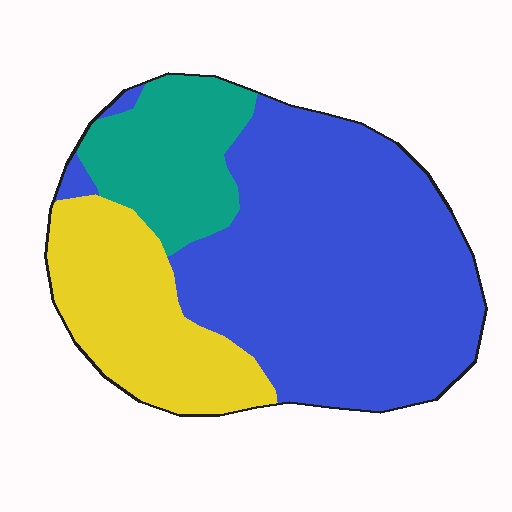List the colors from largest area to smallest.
From largest to smallest: blue, yellow, teal.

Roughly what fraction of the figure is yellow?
Yellow covers 24% of the figure.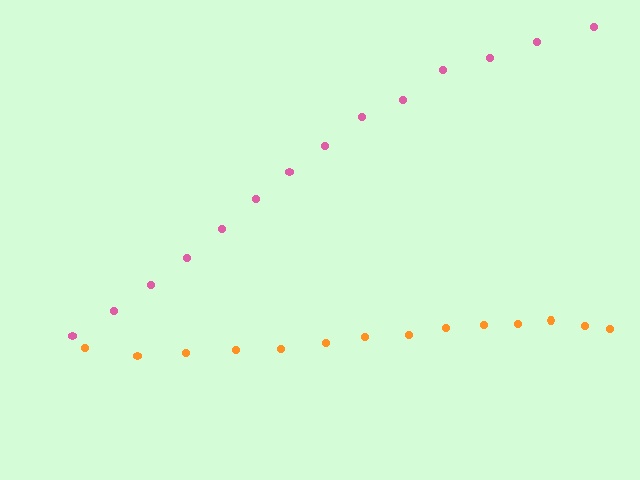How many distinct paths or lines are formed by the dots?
There are 2 distinct paths.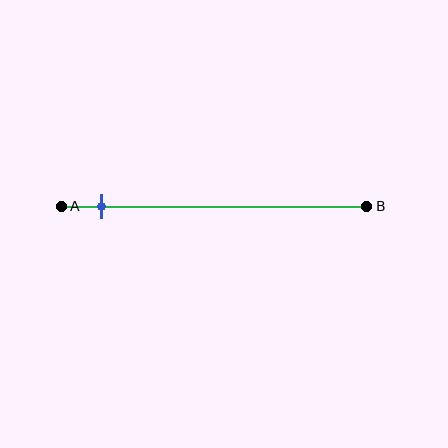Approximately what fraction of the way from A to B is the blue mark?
The blue mark is approximately 15% of the way from A to B.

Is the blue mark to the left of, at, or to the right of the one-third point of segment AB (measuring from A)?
The blue mark is to the left of the one-third point of segment AB.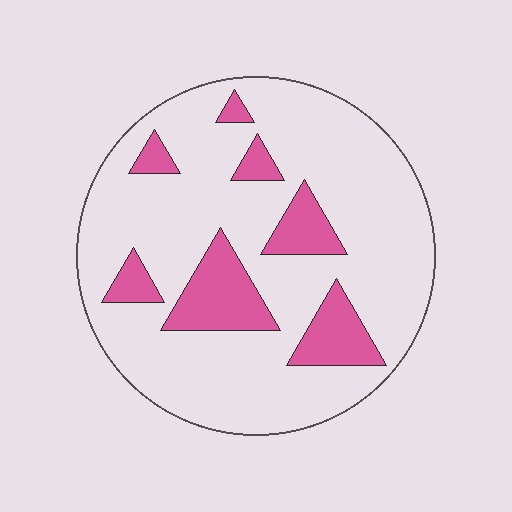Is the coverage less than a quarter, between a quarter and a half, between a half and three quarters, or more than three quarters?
Less than a quarter.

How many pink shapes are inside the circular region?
7.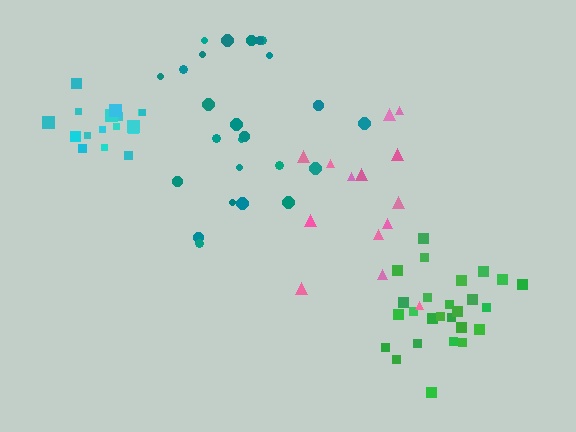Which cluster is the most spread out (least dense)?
Pink.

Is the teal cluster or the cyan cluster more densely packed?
Cyan.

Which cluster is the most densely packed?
Cyan.